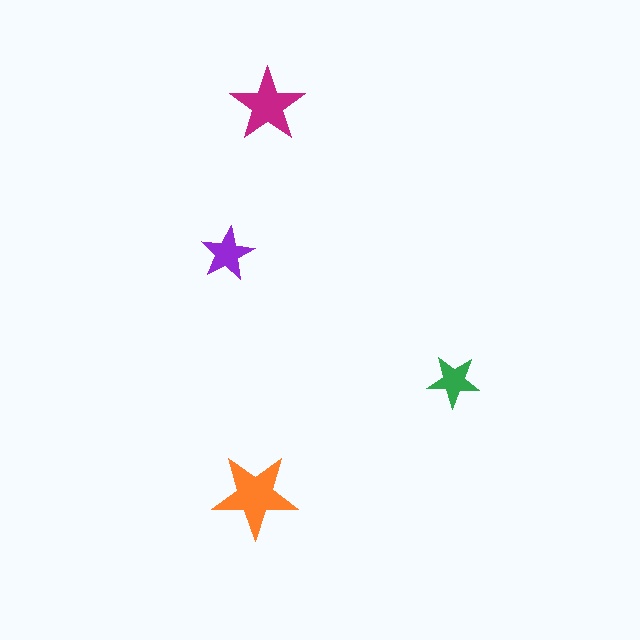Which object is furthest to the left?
The purple star is leftmost.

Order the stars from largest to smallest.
the orange one, the magenta one, the purple one, the green one.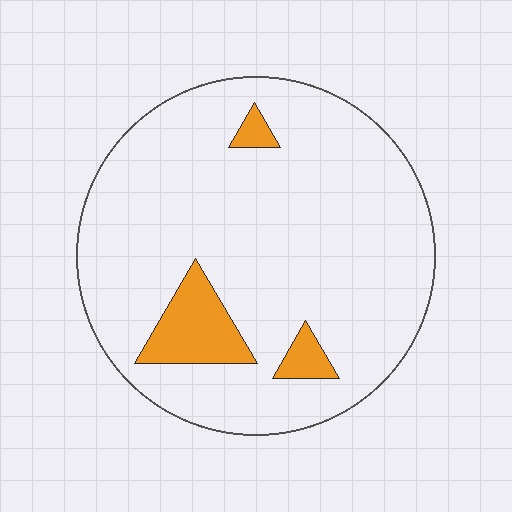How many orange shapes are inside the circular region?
3.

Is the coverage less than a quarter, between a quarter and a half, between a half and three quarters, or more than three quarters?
Less than a quarter.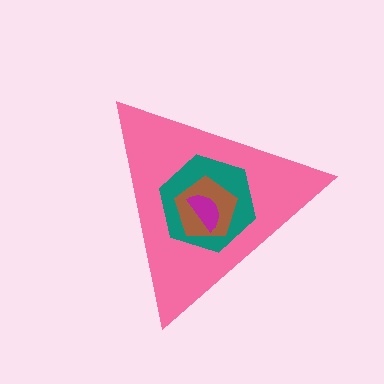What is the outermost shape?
The pink triangle.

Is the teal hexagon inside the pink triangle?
Yes.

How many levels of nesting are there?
4.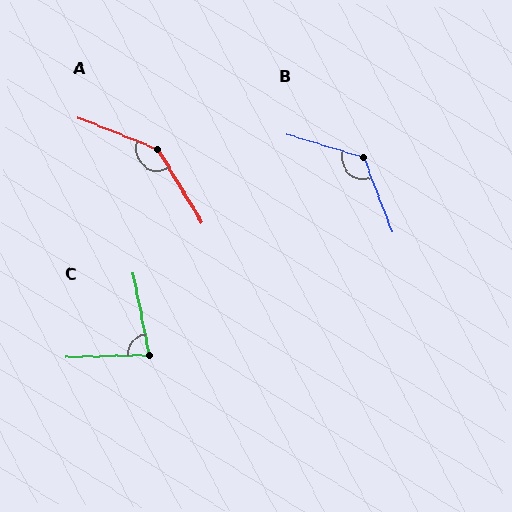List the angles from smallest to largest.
C (80°), B (128°), A (143°).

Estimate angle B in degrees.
Approximately 128 degrees.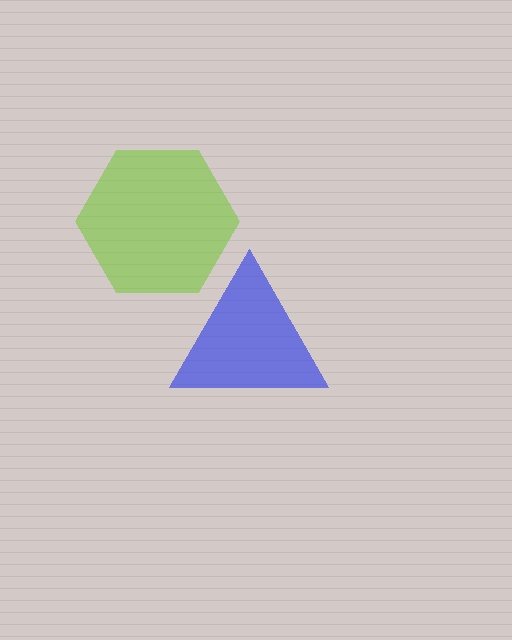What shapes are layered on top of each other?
The layered shapes are: a blue triangle, a lime hexagon.